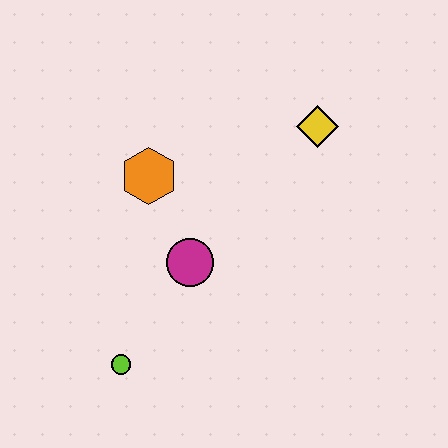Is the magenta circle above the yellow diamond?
No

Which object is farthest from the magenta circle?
The yellow diamond is farthest from the magenta circle.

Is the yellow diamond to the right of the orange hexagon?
Yes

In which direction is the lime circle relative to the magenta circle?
The lime circle is below the magenta circle.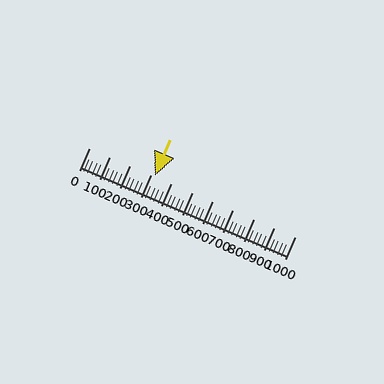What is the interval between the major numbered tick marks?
The major tick marks are spaced 100 units apart.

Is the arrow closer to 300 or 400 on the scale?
The arrow is closer to 300.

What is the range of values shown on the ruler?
The ruler shows values from 0 to 1000.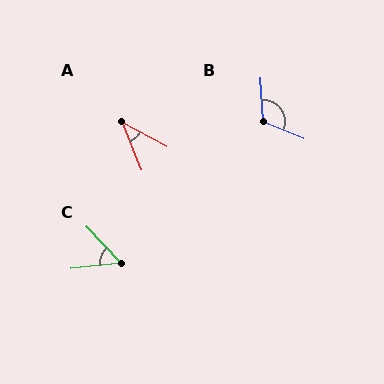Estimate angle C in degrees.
Approximately 53 degrees.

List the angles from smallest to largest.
A (40°), C (53°), B (115°).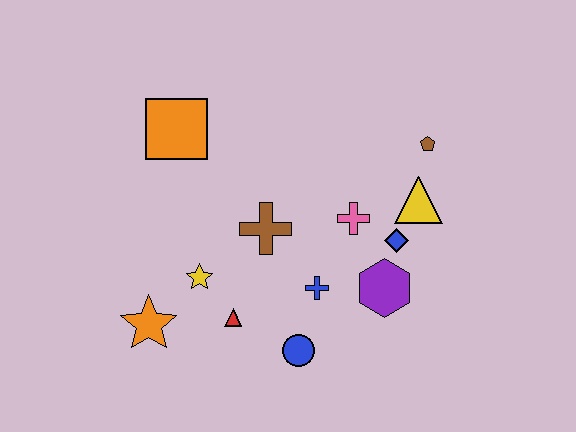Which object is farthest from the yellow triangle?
The orange star is farthest from the yellow triangle.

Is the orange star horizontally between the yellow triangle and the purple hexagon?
No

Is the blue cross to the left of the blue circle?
No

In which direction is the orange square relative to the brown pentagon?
The orange square is to the left of the brown pentagon.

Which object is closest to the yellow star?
The red triangle is closest to the yellow star.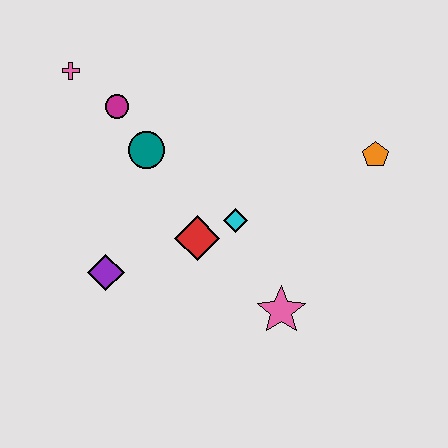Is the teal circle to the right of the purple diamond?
Yes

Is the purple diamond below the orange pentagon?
Yes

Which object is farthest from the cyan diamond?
The pink cross is farthest from the cyan diamond.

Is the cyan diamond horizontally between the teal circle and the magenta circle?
No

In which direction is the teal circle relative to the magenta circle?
The teal circle is below the magenta circle.